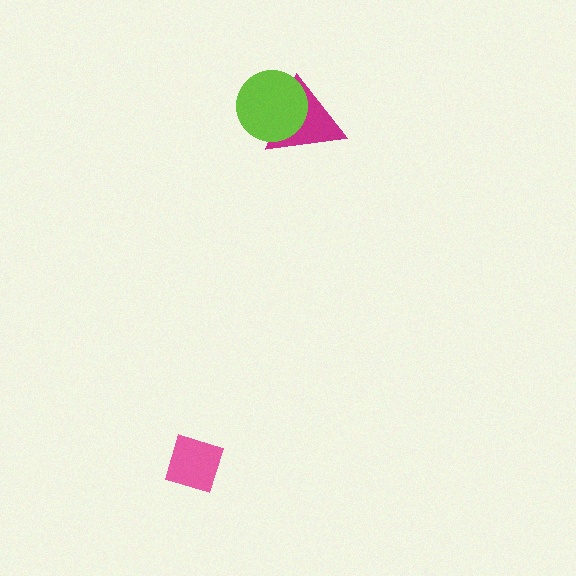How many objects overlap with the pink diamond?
0 objects overlap with the pink diamond.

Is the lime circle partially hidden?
No, no other shape covers it.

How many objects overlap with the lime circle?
1 object overlaps with the lime circle.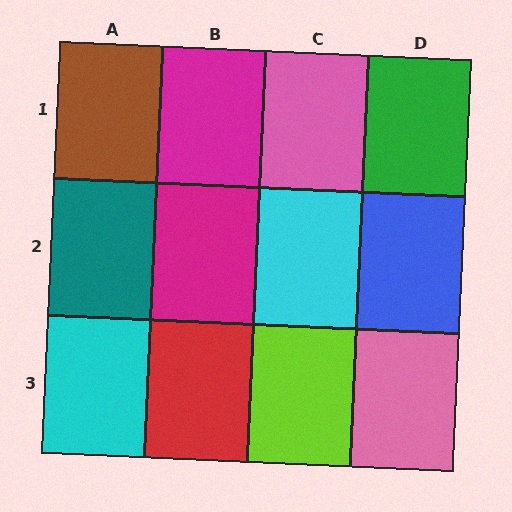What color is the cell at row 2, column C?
Cyan.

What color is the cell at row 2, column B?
Magenta.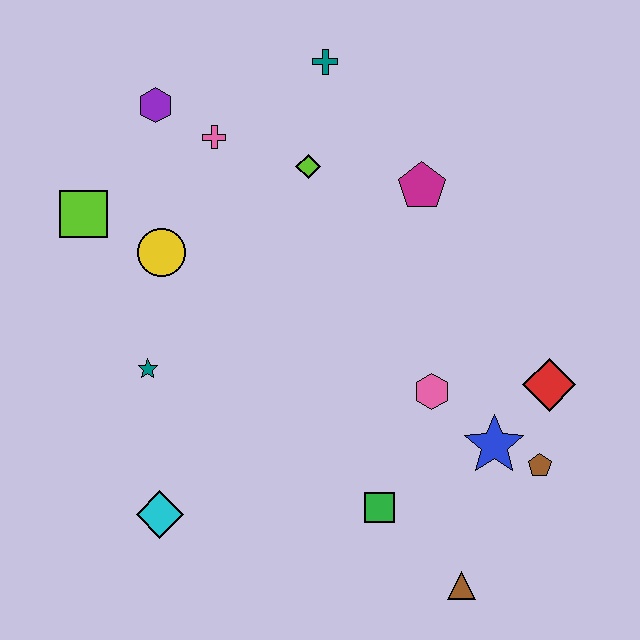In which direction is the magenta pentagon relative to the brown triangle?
The magenta pentagon is above the brown triangle.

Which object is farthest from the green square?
The purple hexagon is farthest from the green square.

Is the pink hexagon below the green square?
No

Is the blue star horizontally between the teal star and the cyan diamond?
No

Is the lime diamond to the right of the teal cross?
No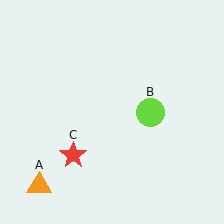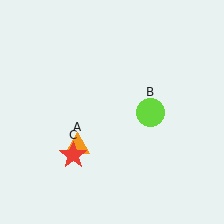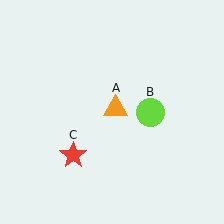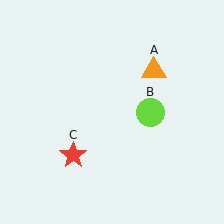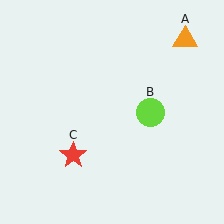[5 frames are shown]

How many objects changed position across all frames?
1 object changed position: orange triangle (object A).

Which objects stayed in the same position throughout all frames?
Lime circle (object B) and red star (object C) remained stationary.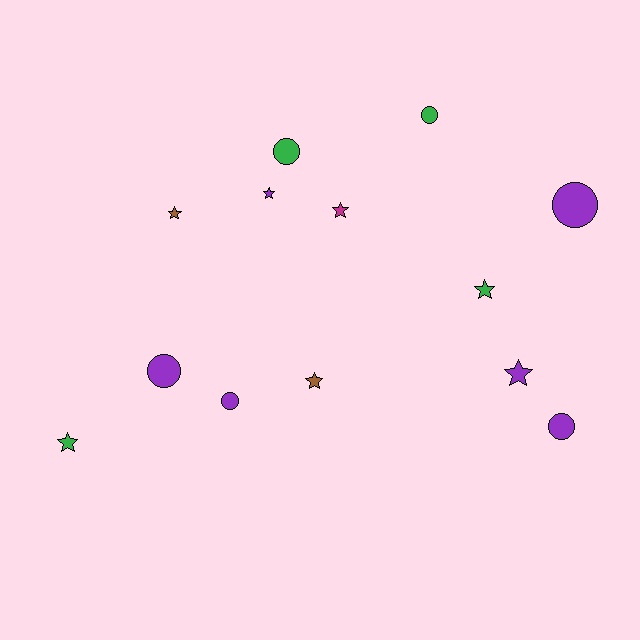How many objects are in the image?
There are 13 objects.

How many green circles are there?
There are 2 green circles.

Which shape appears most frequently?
Star, with 7 objects.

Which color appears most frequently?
Purple, with 6 objects.